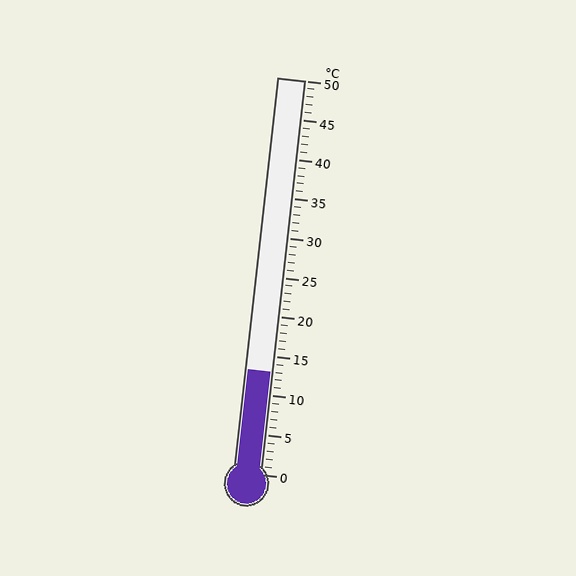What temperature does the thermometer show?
The thermometer shows approximately 13°C.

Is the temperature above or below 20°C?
The temperature is below 20°C.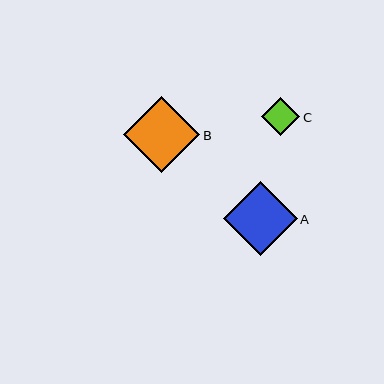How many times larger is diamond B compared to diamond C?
Diamond B is approximately 2.0 times the size of diamond C.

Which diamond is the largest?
Diamond B is the largest with a size of approximately 76 pixels.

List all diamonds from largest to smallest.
From largest to smallest: B, A, C.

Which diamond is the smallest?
Diamond C is the smallest with a size of approximately 38 pixels.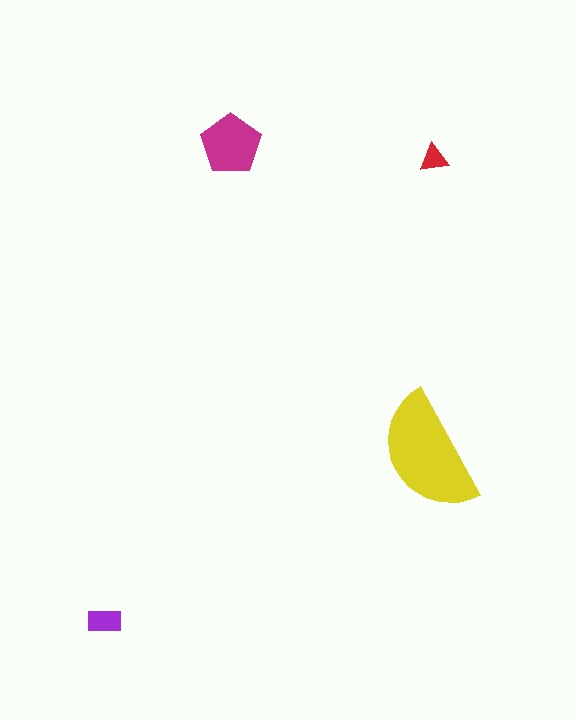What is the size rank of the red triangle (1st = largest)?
4th.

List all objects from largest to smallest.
The yellow semicircle, the magenta pentagon, the purple rectangle, the red triangle.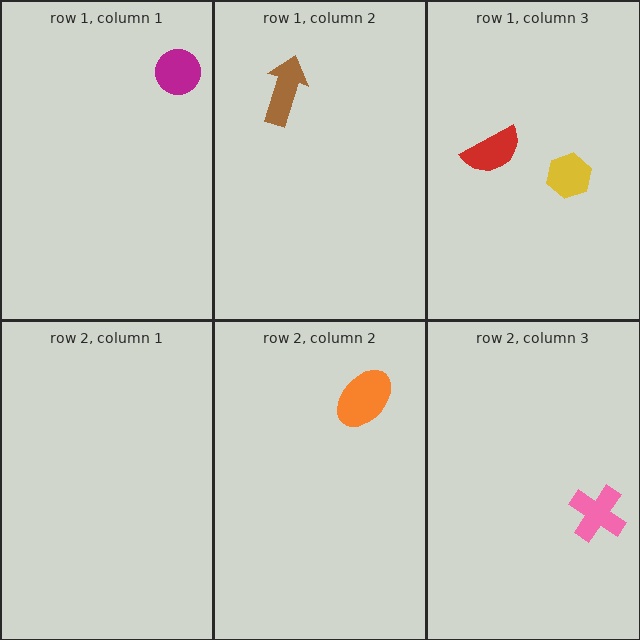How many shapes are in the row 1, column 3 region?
2.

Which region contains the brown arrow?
The row 1, column 2 region.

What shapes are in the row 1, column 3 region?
The yellow hexagon, the red semicircle.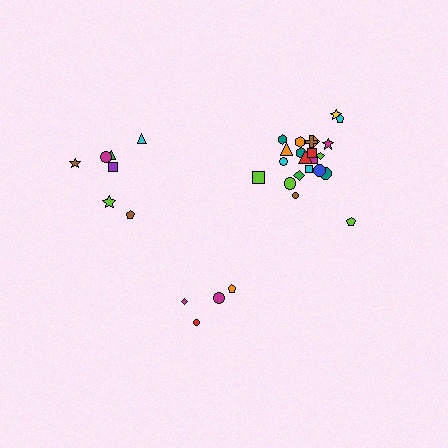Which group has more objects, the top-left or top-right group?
The top-right group.